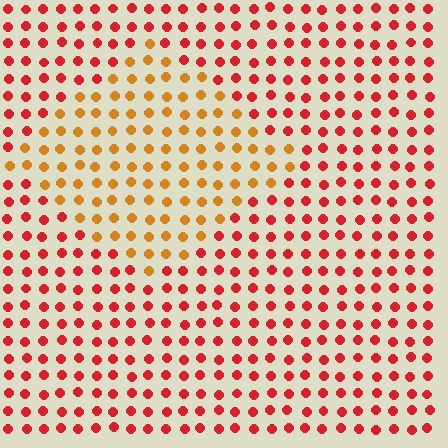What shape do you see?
I see a diamond.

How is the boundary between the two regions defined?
The boundary is defined purely by a slight shift in hue (about 38 degrees). Spacing, size, and orientation are identical on both sides.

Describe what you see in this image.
The image is filled with small red elements in a uniform arrangement. A diamond-shaped region is visible where the elements are tinted to a slightly different hue, forming a subtle color boundary.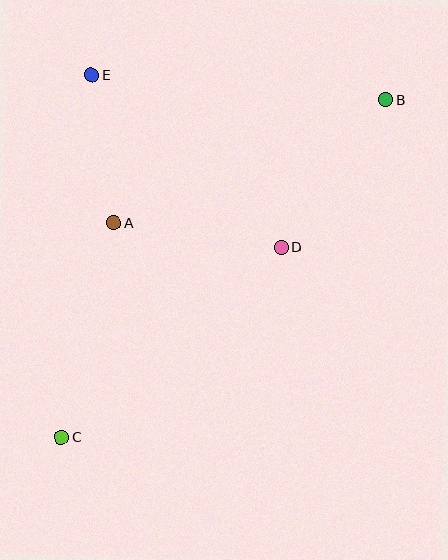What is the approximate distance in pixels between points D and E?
The distance between D and E is approximately 256 pixels.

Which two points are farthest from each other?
Points B and C are farthest from each other.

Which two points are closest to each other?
Points A and E are closest to each other.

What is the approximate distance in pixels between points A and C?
The distance between A and C is approximately 221 pixels.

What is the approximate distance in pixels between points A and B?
The distance between A and B is approximately 298 pixels.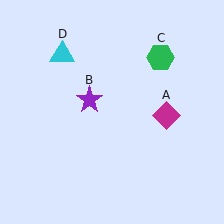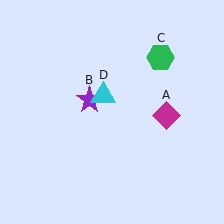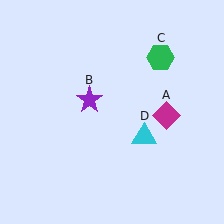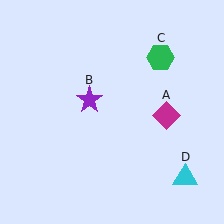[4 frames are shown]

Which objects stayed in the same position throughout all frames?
Magenta diamond (object A) and purple star (object B) and green hexagon (object C) remained stationary.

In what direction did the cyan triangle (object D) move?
The cyan triangle (object D) moved down and to the right.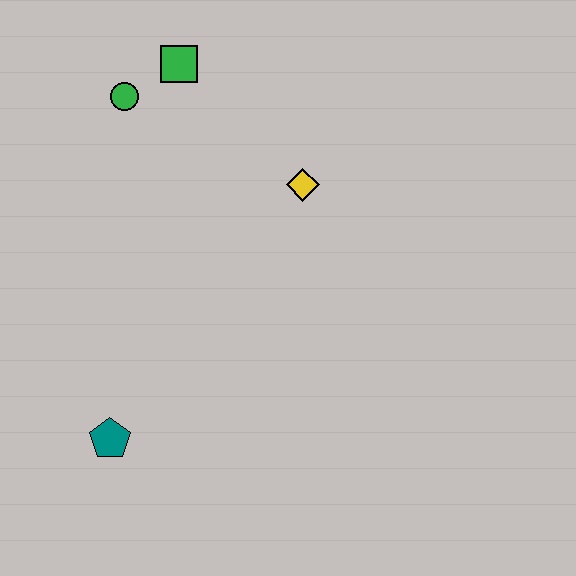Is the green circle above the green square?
No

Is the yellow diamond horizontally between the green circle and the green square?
No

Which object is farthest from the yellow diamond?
The teal pentagon is farthest from the yellow diamond.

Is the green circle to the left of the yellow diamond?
Yes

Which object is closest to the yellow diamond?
The green square is closest to the yellow diamond.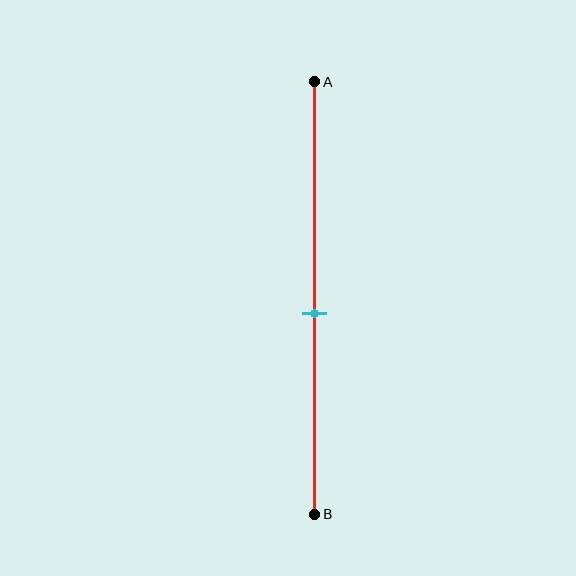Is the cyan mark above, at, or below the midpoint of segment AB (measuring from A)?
The cyan mark is below the midpoint of segment AB.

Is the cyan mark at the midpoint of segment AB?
No, the mark is at about 55% from A, not at the 50% midpoint.